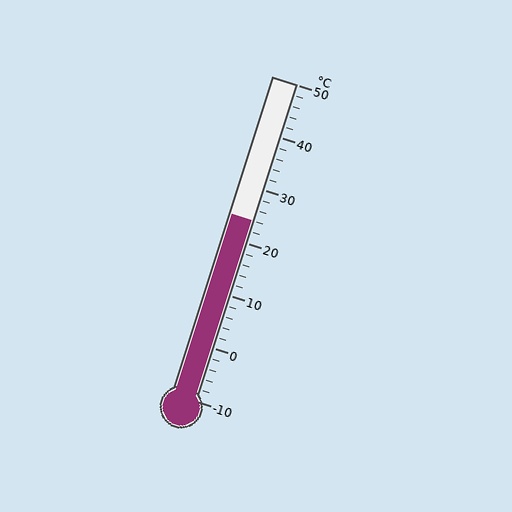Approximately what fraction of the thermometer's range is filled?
The thermometer is filled to approximately 55% of its range.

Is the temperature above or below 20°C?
The temperature is above 20°C.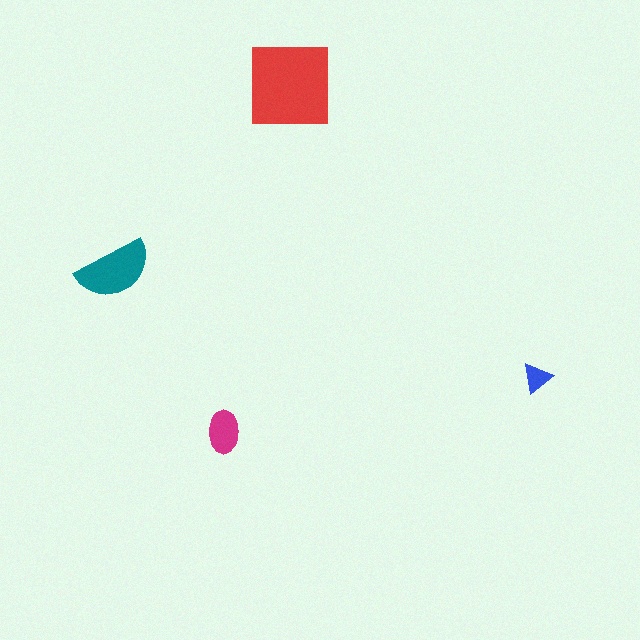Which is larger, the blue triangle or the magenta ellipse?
The magenta ellipse.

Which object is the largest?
The red square.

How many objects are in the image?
There are 4 objects in the image.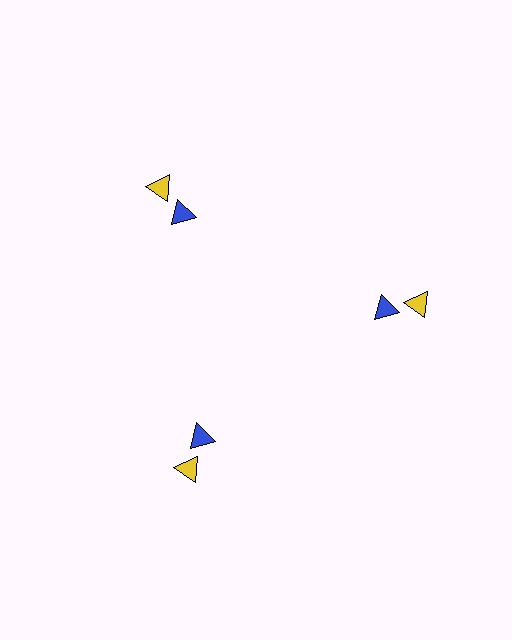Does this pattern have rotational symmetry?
Yes, this pattern has 3-fold rotational symmetry. It looks the same after rotating 120 degrees around the center.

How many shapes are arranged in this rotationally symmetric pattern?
There are 6 shapes, arranged in 3 groups of 2.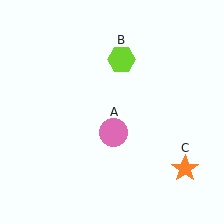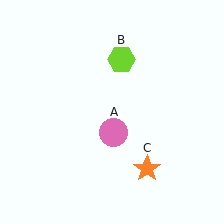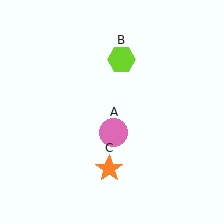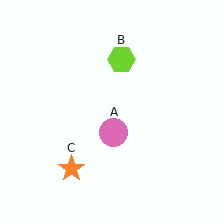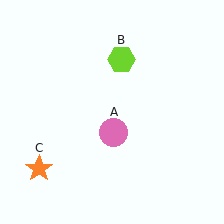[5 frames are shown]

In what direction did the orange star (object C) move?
The orange star (object C) moved left.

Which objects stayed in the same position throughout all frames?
Pink circle (object A) and lime hexagon (object B) remained stationary.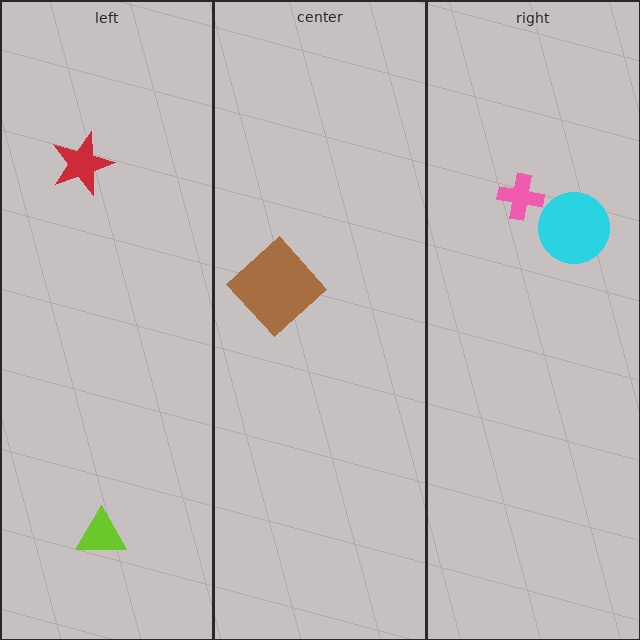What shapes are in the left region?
The lime triangle, the red star.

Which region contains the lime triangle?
The left region.